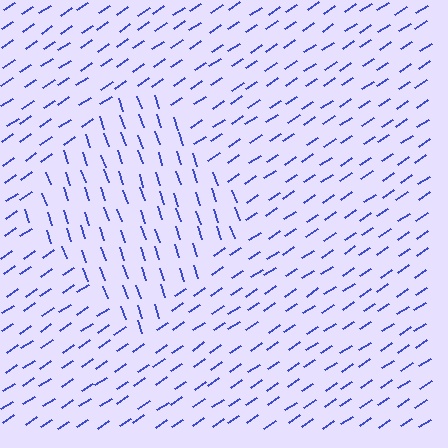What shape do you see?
I see a diamond.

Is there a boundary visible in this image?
Yes, there is a texture boundary formed by a change in line orientation.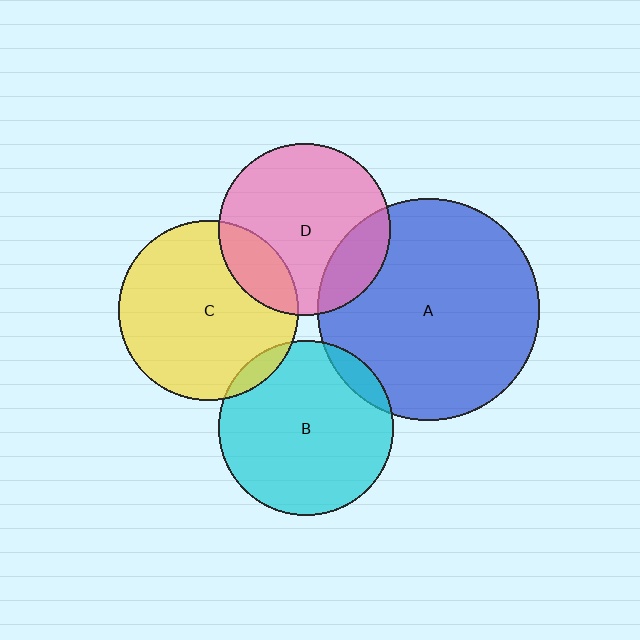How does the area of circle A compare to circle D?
Approximately 1.7 times.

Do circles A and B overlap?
Yes.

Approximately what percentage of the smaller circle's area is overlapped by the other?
Approximately 10%.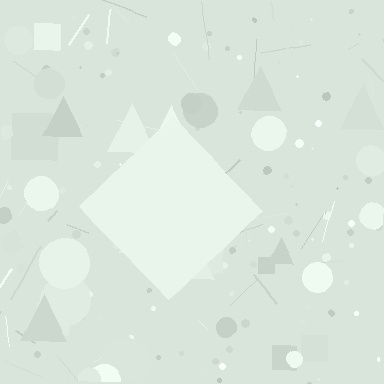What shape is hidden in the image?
A diamond is hidden in the image.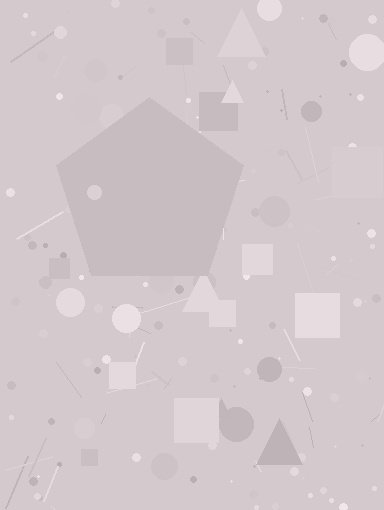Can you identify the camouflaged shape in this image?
The camouflaged shape is a pentagon.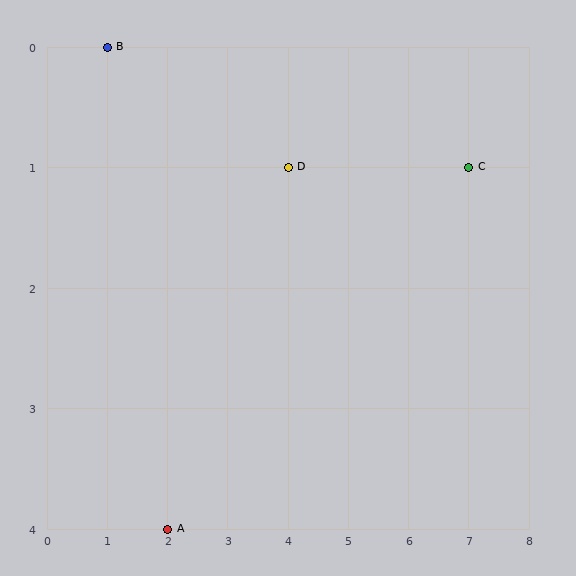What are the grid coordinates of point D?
Point D is at grid coordinates (4, 1).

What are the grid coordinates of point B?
Point B is at grid coordinates (1, 0).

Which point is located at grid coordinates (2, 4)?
Point A is at (2, 4).